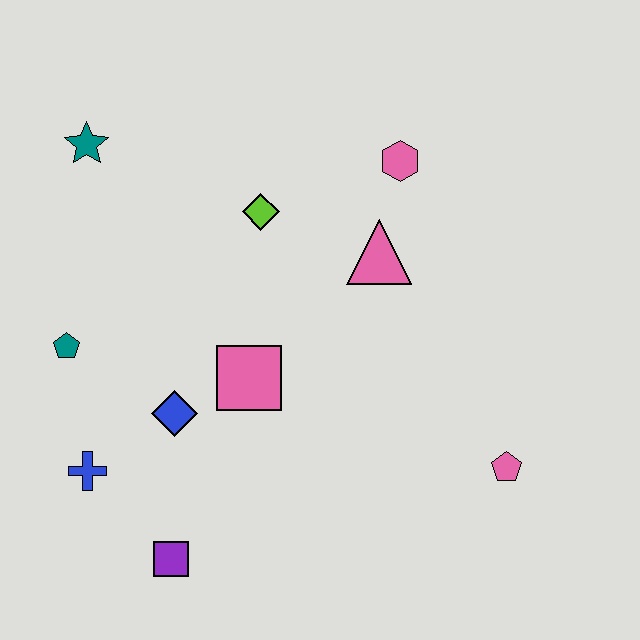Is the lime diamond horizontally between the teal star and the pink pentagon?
Yes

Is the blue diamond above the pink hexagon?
No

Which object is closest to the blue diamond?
The pink square is closest to the blue diamond.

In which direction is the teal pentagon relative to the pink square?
The teal pentagon is to the left of the pink square.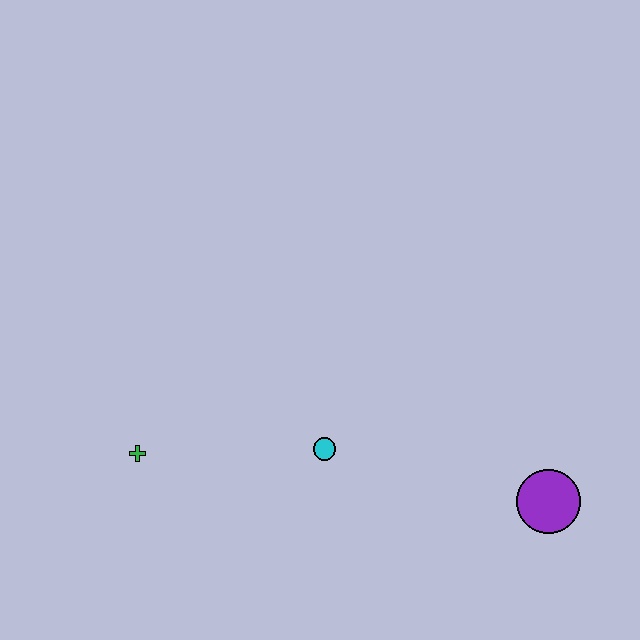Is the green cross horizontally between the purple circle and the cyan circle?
No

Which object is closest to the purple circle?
The cyan circle is closest to the purple circle.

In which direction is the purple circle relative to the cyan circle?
The purple circle is to the right of the cyan circle.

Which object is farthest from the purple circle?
The green cross is farthest from the purple circle.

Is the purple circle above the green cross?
No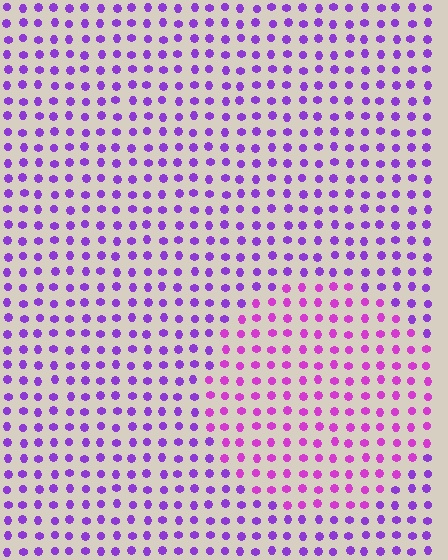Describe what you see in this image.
The image is filled with small purple elements in a uniform arrangement. A circle-shaped region is visible where the elements are tinted to a slightly different hue, forming a subtle color boundary.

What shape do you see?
I see a circle.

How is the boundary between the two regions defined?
The boundary is defined purely by a slight shift in hue (about 28 degrees). Spacing, size, and orientation are identical on both sides.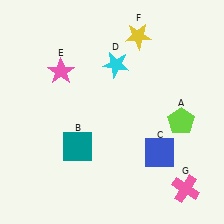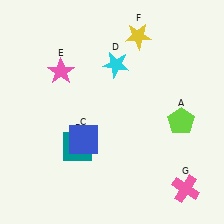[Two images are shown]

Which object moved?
The blue square (C) moved left.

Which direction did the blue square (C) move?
The blue square (C) moved left.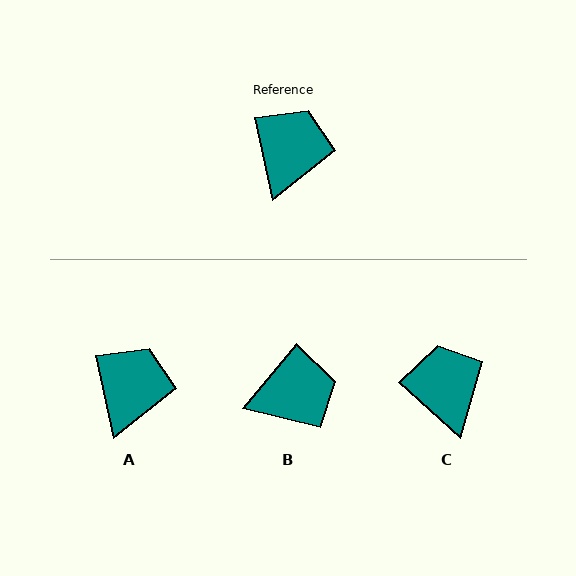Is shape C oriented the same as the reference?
No, it is off by about 35 degrees.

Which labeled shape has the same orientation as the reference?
A.